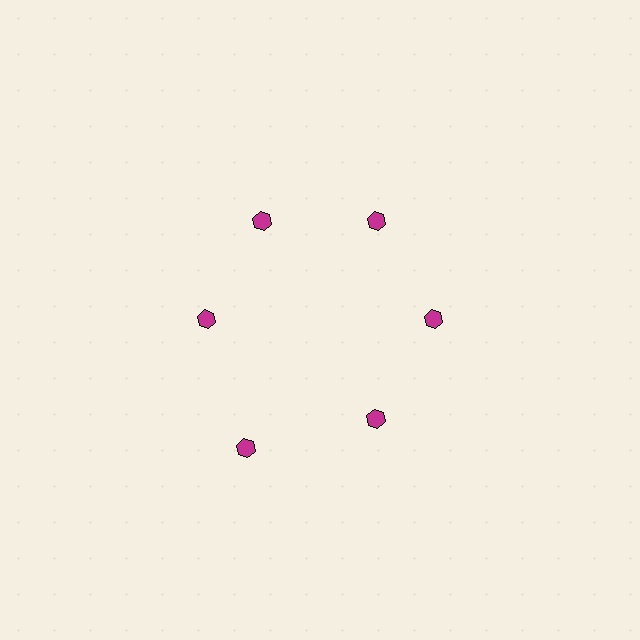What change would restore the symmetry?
The symmetry would be restored by moving it inward, back onto the ring so that all 6 hexagons sit at equal angles and equal distance from the center.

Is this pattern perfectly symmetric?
No. The 6 magenta hexagons are arranged in a ring, but one element near the 7 o'clock position is pushed outward from the center, breaking the 6-fold rotational symmetry.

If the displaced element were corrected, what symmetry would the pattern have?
It would have 6-fold rotational symmetry — the pattern would map onto itself every 60 degrees.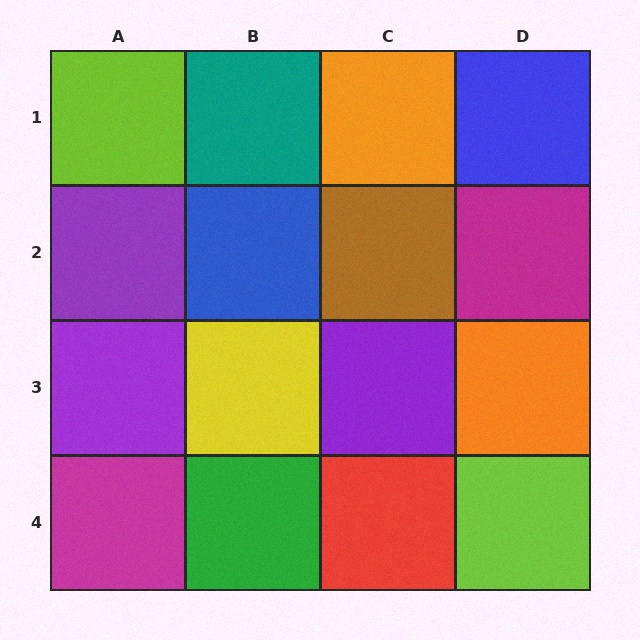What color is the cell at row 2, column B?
Blue.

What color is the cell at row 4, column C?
Red.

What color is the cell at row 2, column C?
Brown.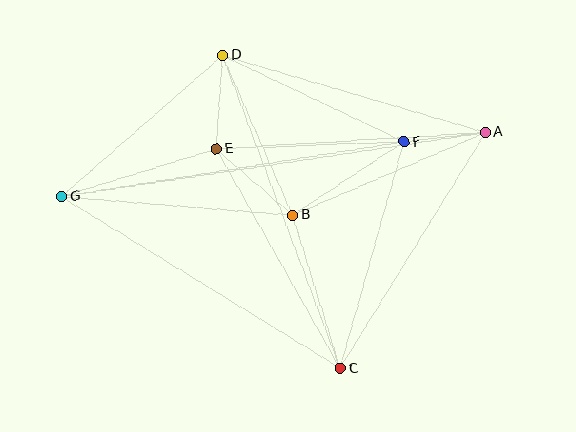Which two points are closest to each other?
Points A and F are closest to each other.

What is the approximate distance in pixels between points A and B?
The distance between A and B is approximately 209 pixels.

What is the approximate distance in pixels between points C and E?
The distance between C and E is approximately 252 pixels.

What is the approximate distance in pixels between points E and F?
The distance between E and F is approximately 188 pixels.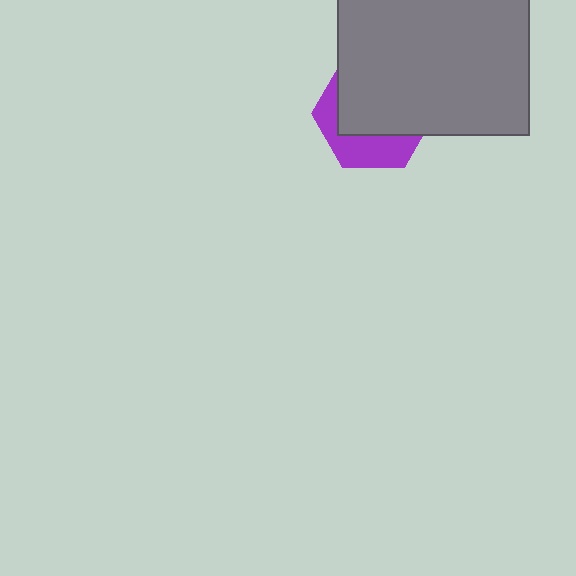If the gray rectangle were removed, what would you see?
You would see the complete purple hexagon.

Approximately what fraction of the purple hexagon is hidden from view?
Roughly 64% of the purple hexagon is hidden behind the gray rectangle.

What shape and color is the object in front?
The object in front is a gray rectangle.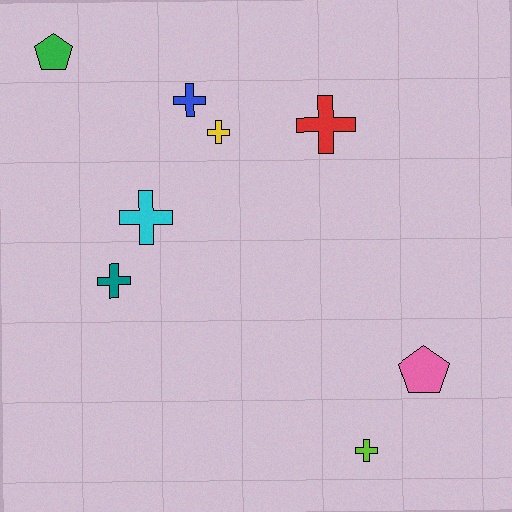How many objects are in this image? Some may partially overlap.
There are 8 objects.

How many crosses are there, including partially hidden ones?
There are 6 crosses.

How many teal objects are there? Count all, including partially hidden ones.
There is 1 teal object.